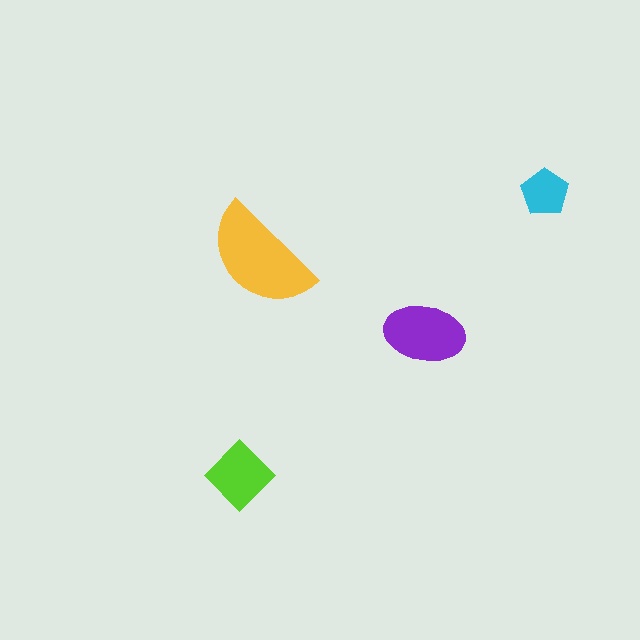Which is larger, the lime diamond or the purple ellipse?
The purple ellipse.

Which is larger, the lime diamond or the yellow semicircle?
The yellow semicircle.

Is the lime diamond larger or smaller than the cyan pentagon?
Larger.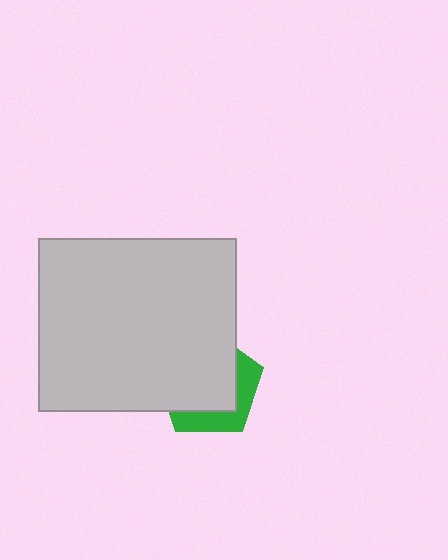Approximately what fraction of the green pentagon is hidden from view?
Roughly 67% of the green pentagon is hidden behind the light gray rectangle.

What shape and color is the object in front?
The object in front is a light gray rectangle.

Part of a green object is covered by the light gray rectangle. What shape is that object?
It is a pentagon.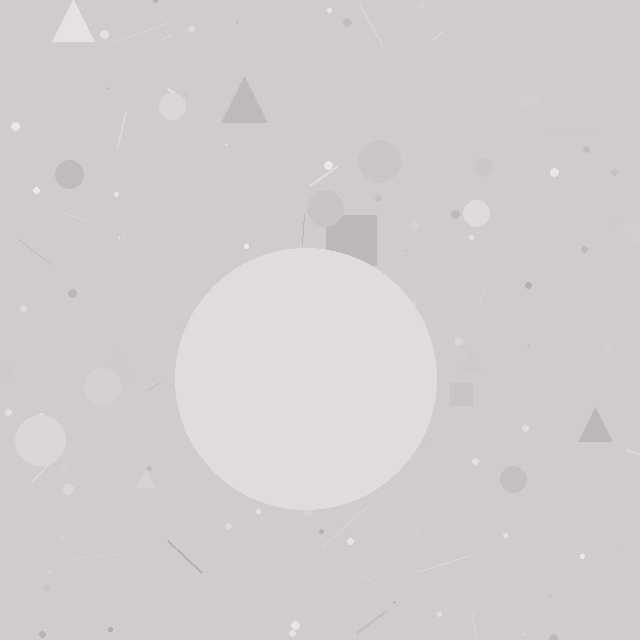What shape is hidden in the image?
A circle is hidden in the image.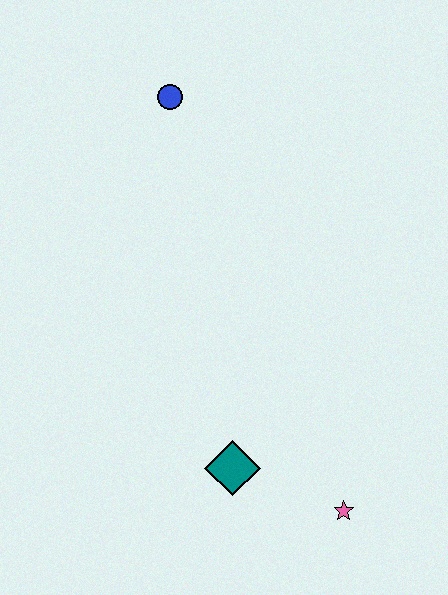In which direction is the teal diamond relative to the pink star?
The teal diamond is to the left of the pink star.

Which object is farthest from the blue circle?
The pink star is farthest from the blue circle.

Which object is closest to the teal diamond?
The pink star is closest to the teal diamond.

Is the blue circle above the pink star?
Yes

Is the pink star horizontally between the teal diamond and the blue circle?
No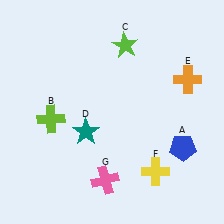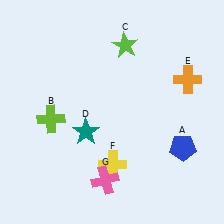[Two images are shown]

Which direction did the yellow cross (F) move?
The yellow cross (F) moved left.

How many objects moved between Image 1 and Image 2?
1 object moved between the two images.